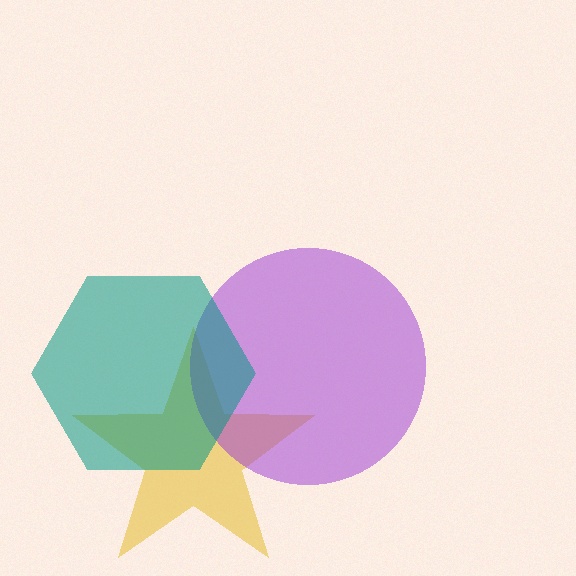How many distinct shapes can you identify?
There are 3 distinct shapes: a yellow star, a purple circle, a teal hexagon.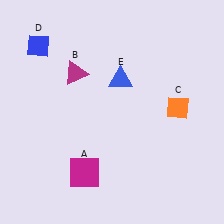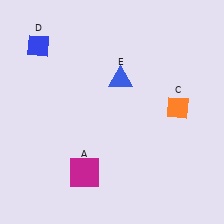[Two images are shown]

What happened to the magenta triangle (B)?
The magenta triangle (B) was removed in Image 2. It was in the top-left area of Image 1.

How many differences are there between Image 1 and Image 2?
There is 1 difference between the two images.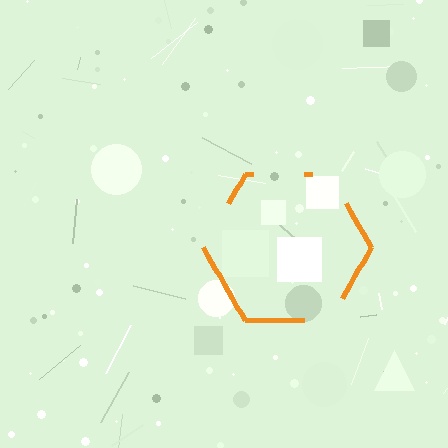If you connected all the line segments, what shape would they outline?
They would outline a hexagon.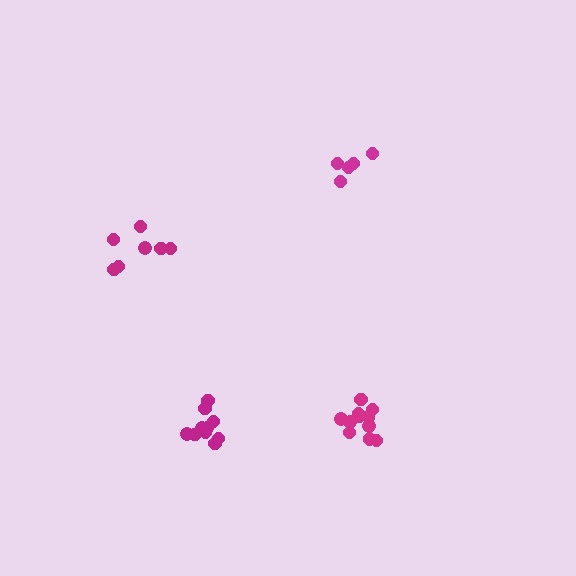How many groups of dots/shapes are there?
There are 4 groups.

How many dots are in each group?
Group 1: 11 dots, Group 2: 7 dots, Group 3: 5 dots, Group 4: 11 dots (34 total).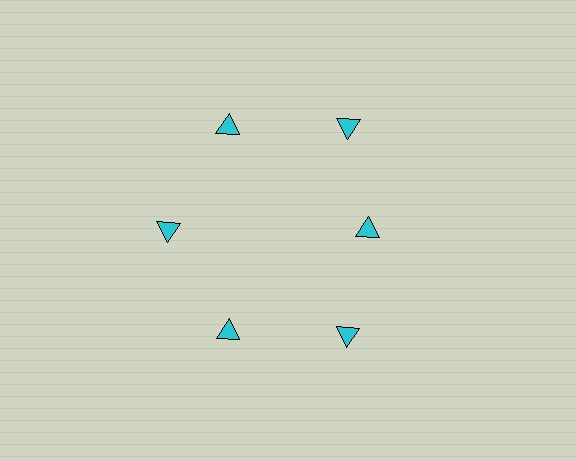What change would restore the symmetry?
The symmetry would be restored by moving it outward, back onto the ring so that all 6 triangles sit at equal angles and equal distance from the center.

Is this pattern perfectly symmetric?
No. The 6 cyan triangles are arranged in a ring, but one element near the 3 o'clock position is pulled inward toward the center, breaking the 6-fold rotational symmetry.